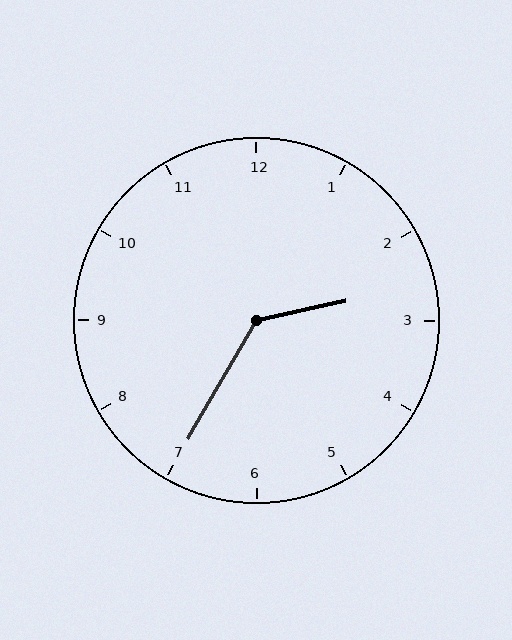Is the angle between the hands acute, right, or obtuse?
It is obtuse.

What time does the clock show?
2:35.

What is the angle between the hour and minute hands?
Approximately 132 degrees.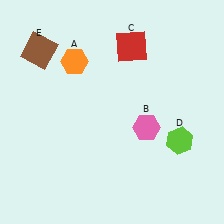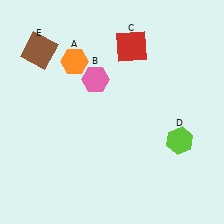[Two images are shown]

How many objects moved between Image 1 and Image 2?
1 object moved between the two images.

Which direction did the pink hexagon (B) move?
The pink hexagon (B) moved left.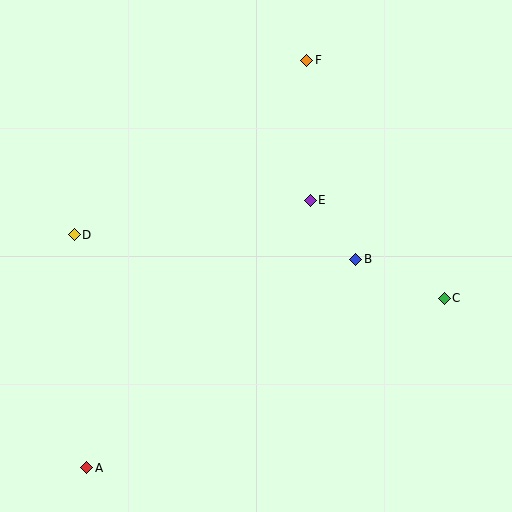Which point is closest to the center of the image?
Point E at (310, 200) is closest to the center.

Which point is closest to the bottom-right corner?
Point C is closest to the bottom-right corner.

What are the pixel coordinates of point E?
Point E is at (310, 200).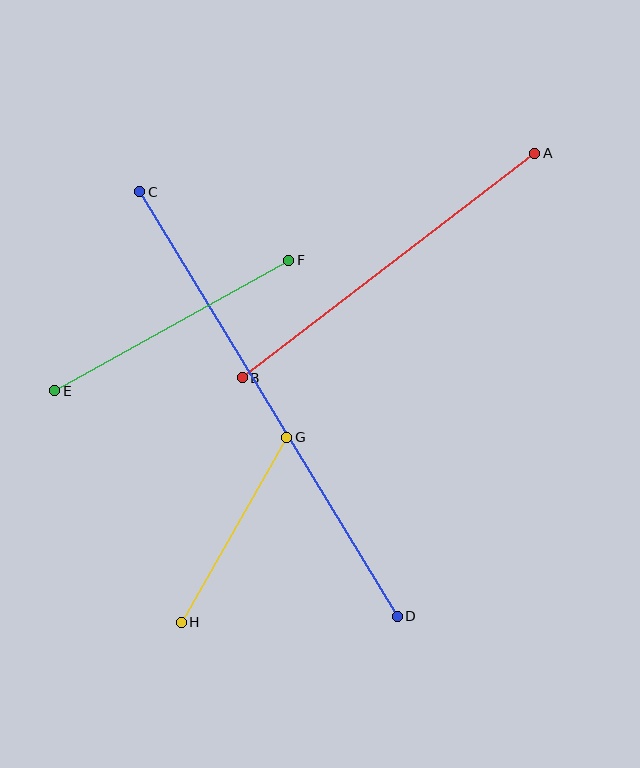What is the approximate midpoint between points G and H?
The midpoint is at approximately (234, 530) pixels.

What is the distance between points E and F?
The distance is approximately 268 pixels.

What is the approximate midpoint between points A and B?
The midpoint is at approximately (389, 265) pixels.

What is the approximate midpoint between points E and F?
The midpoint is at approximately (172, 326) pixels.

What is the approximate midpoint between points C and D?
The midpoint is at approximately (268, 404) pixels.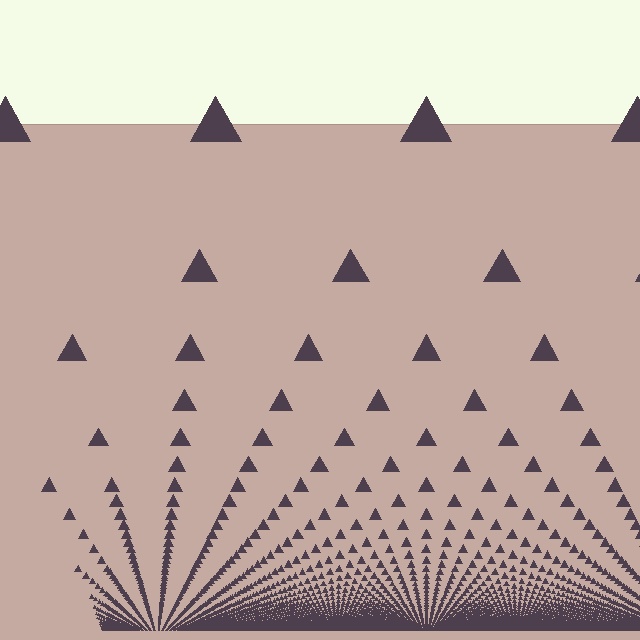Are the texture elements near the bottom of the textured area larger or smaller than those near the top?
Smaller. The gradient is inverted — elements near the bottom are smaller and denser.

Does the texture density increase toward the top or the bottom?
Density increases toward the bottom.